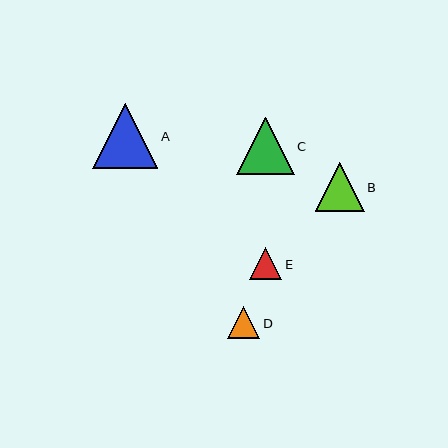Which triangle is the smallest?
Triangle E is the smallest with a size of approximately 32 pixels.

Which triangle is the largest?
Triangle A is the largest with a size of approximately 65 pixels.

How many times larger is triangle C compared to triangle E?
Triangle C is approximately 1.8 times the size of triangle E.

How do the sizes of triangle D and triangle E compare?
Triangle D and triangle E are approximately the same size.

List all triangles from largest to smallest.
From largest to smallest: A, C, B, D, E.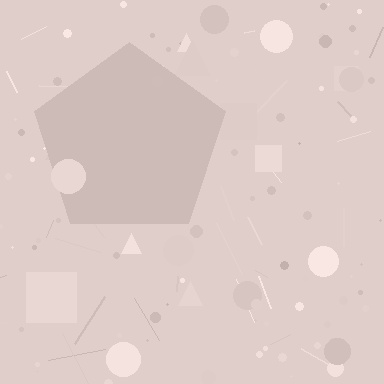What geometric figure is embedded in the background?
A pentagon is embedded in the background.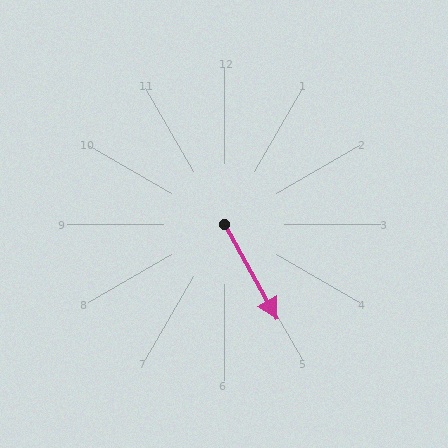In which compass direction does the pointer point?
Southeast.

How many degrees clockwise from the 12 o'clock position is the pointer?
Approximately 151 degrees.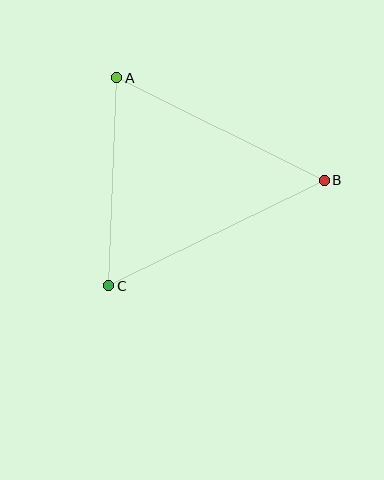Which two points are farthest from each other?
Points B and C are farthest from each other.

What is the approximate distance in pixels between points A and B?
The distance between A and B is approximately 232 pixels.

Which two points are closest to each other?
Points A and C are closest to each other.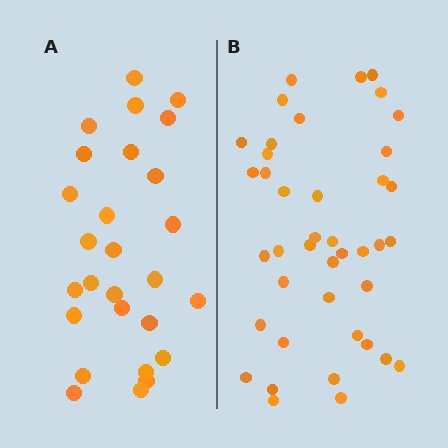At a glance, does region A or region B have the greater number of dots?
Region B (the right region) has more dots.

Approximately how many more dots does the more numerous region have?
Region B has approximately 15 more dots than region A.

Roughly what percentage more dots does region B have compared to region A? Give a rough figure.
About 50% more.